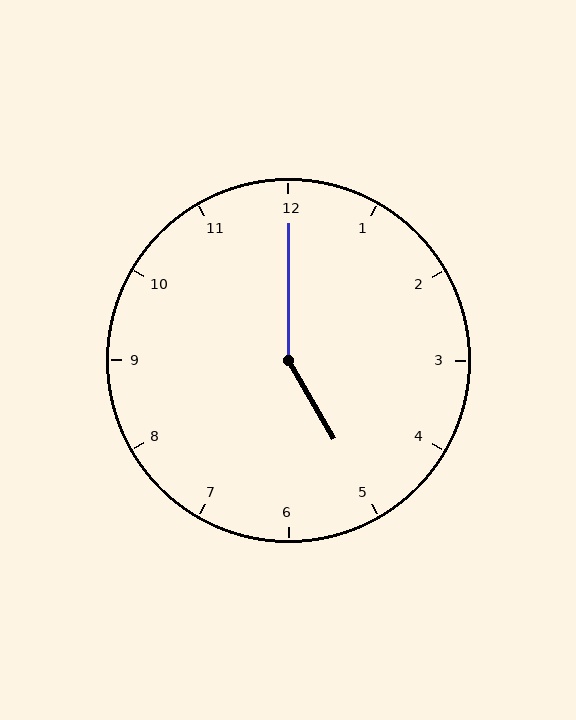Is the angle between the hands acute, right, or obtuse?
It is obtuse.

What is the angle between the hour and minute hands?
Approximately 150 degrees.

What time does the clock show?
5:00.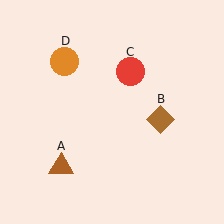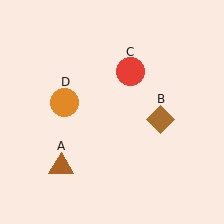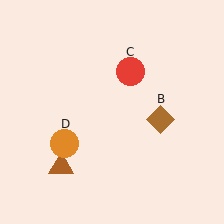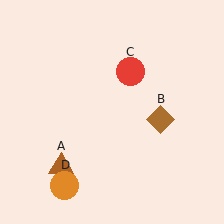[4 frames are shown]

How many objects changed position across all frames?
1 object changed position: orange circle (object D).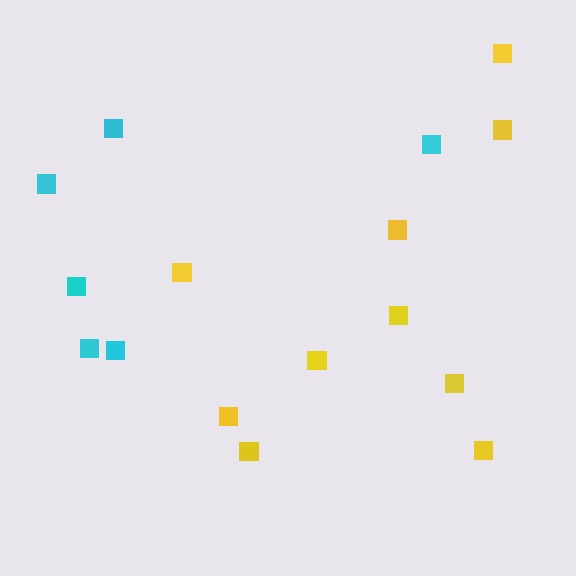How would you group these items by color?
There are 2 groups: one group of yellow squares (10) and one group of cyan squares (6).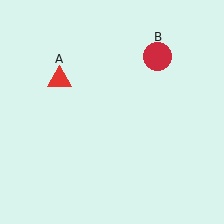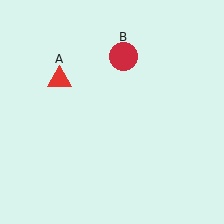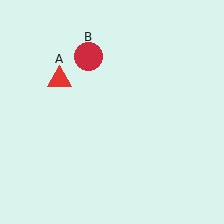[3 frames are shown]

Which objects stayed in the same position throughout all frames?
Red triangle (object A) remained stationary.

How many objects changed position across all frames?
1 object changed position: red circle (object B).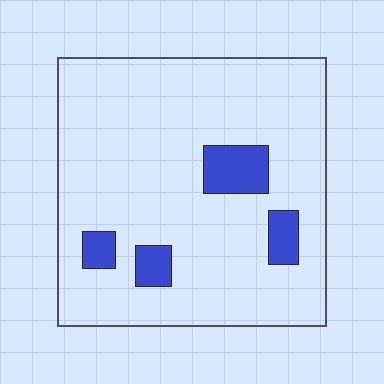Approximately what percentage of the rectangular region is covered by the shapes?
Approximately 10%.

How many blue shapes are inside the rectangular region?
4.